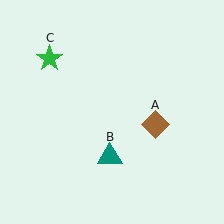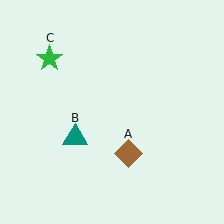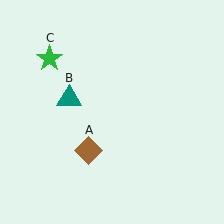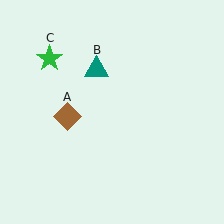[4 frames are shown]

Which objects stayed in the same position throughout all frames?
Green star (object C) remained stationary.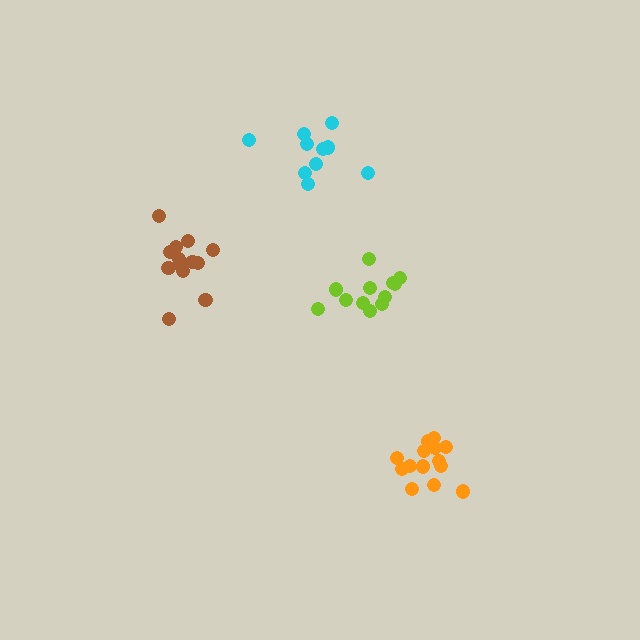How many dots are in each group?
Group 1: 15 dots, Group 2: 10 dots, Group 3: 13 dots, Group 4: 12 dots (50 total).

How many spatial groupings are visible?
There are 4 spatial groupings.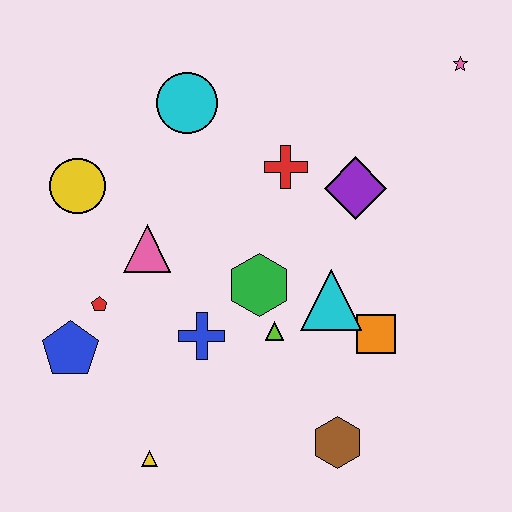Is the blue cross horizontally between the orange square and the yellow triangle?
Yes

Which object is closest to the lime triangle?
The green hexagon is closest to the lime triangle.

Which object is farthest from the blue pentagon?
The pink star is farthest from the blue pentagon.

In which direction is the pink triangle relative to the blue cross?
The pink triangle is above the blue cross.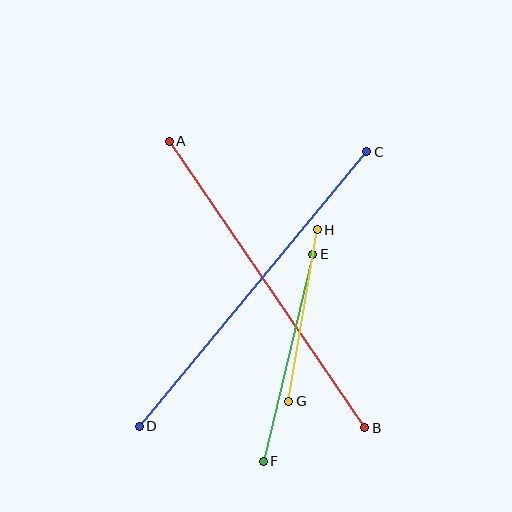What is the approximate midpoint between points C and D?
The midpoint is at approximately (253, 289) pixels.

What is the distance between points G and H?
The distance is approximately 174 pixels.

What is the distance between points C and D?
The distance is approximately 357 pixels.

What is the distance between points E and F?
The distance is approximately 213 pixels.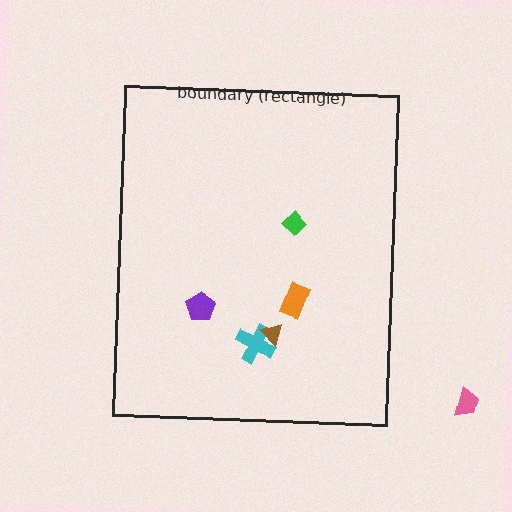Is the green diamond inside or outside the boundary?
Inside.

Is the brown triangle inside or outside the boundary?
Inside.